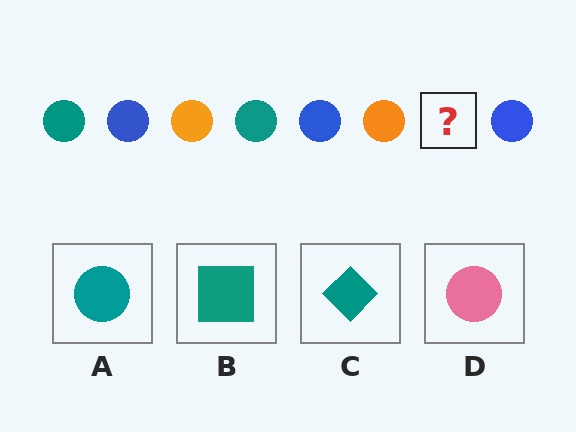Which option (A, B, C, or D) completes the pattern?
A.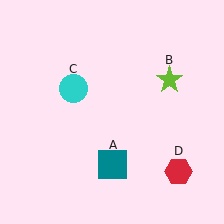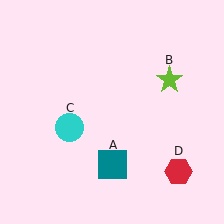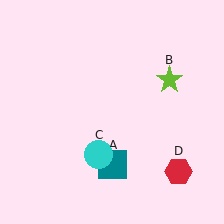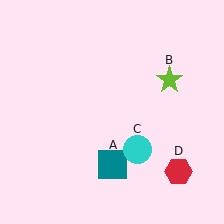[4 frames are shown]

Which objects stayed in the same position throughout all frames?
Teal square (object A) and lime star (object B) and red hexagon (object D) remained stationary.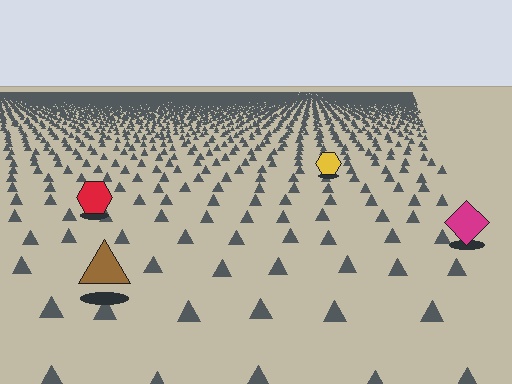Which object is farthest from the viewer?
The yellow hexagon is farthest from the viewer. It appears smaller and the ground texture around it is denser.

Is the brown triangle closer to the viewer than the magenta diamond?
Yes. The brown triangle is closer — you can tell from the texture gradient: the ground texture is coarser near it.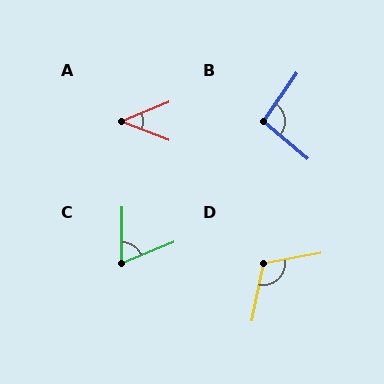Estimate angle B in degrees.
Approximately 95 degrees.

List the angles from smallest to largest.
A (43°), C (67°), B (95°), D (111°).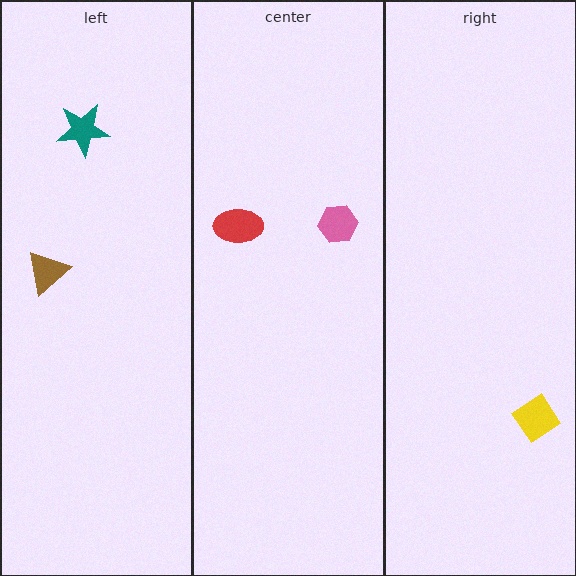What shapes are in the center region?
The pink hexagon, the red ellipse.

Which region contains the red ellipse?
The center region.